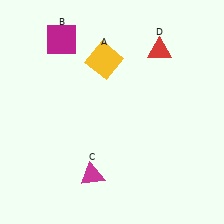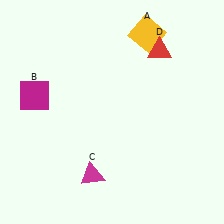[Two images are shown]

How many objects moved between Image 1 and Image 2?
2 objects moved between the two images.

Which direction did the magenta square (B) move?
The magenta square (B) moved down.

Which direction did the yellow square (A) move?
The yellow square (A) moved right.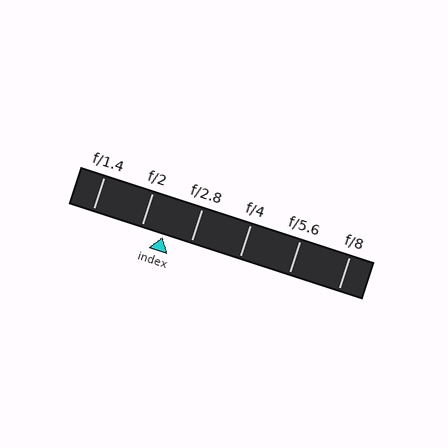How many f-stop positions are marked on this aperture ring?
There are 6 f-stop positions marked.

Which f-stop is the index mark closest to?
The index mark is closest to f/2.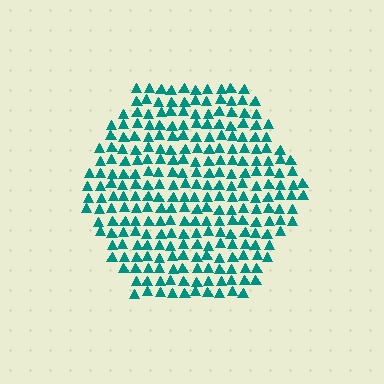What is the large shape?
The large shape is a hexagon.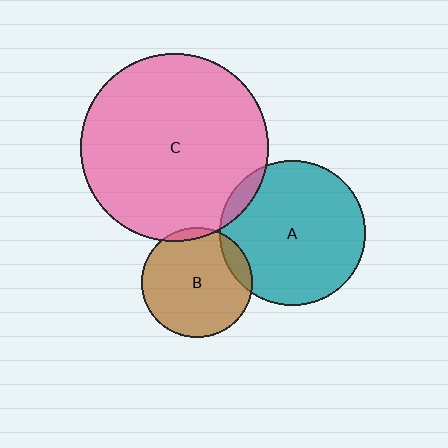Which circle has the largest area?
Circle C (pink).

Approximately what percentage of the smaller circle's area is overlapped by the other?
Approximately 10%.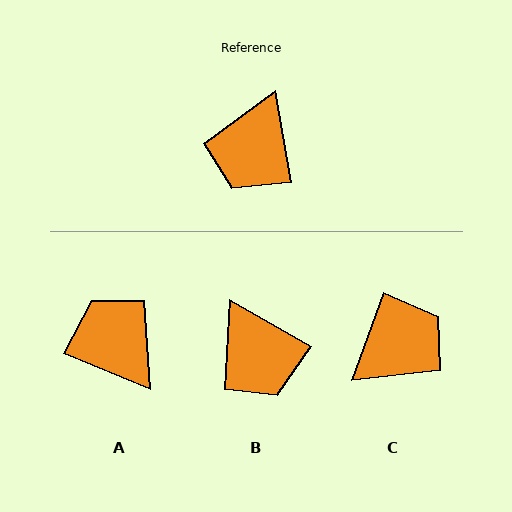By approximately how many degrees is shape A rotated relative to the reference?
Approximately 123 degrees clockwise.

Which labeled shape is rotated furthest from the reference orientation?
C, about 151 degrees away.